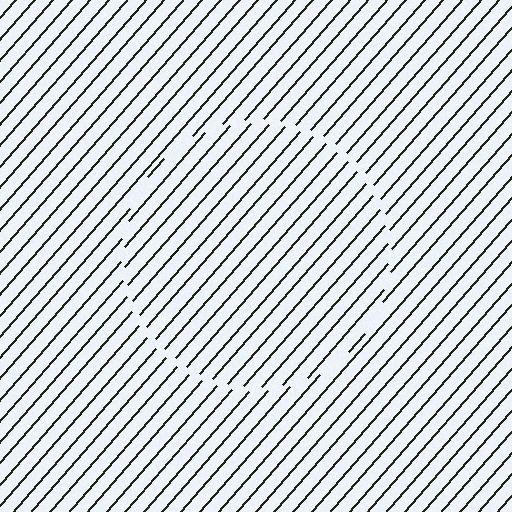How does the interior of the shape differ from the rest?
The interior of the shape contains the same grating, shifted by half a period — the contour is defined by the phase discontinuity where line-ends from the inner and outer gratings abut.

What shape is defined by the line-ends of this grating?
An illusory circle. The interior of the shape contains the same grating, shifted by half a period — the contour is defined by the phase discontinuity where line-ends from the inner and outer gratings abut.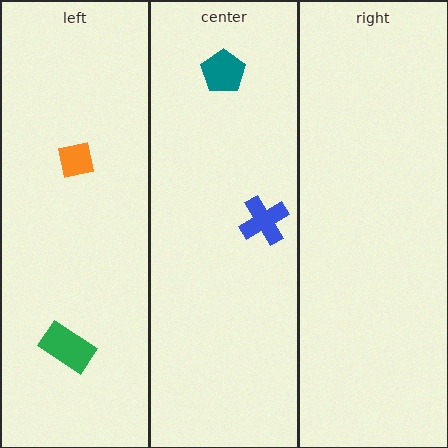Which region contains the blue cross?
The center region.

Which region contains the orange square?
The left region.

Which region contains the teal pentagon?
The center region.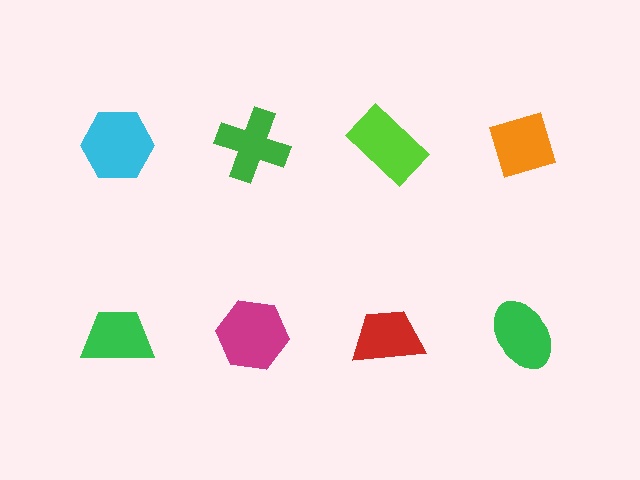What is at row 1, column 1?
A cyan hexagon.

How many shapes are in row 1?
4 shapes.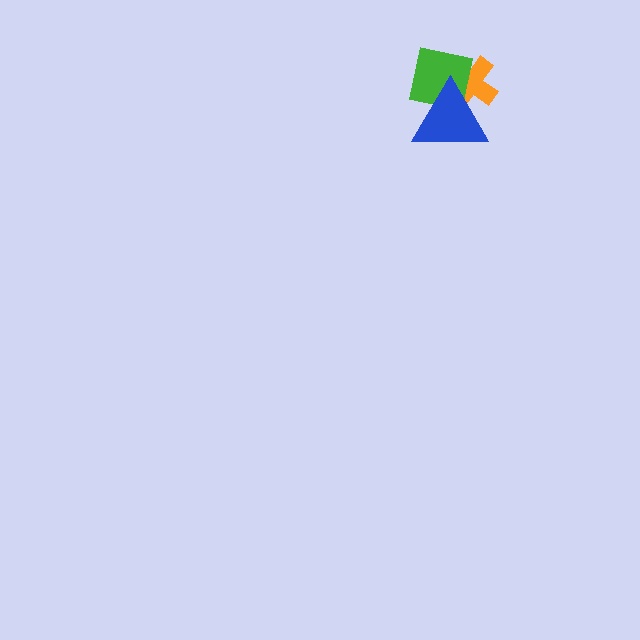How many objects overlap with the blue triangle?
2 objects overlap with the blue triangle.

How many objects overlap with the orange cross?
2 objects overlap with the orange cross.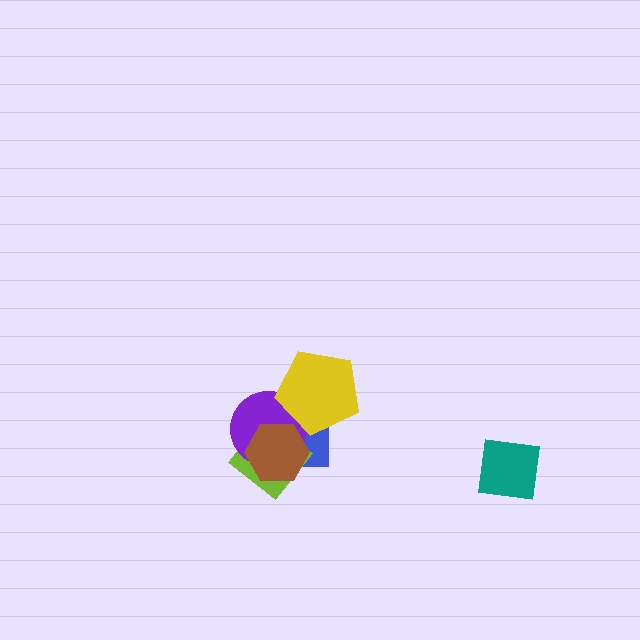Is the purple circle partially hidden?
Yes, it is partially covered by another shape.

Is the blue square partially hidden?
Yes, it is partially covered by another shape.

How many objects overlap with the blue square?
4 objects overlap with the blue square.